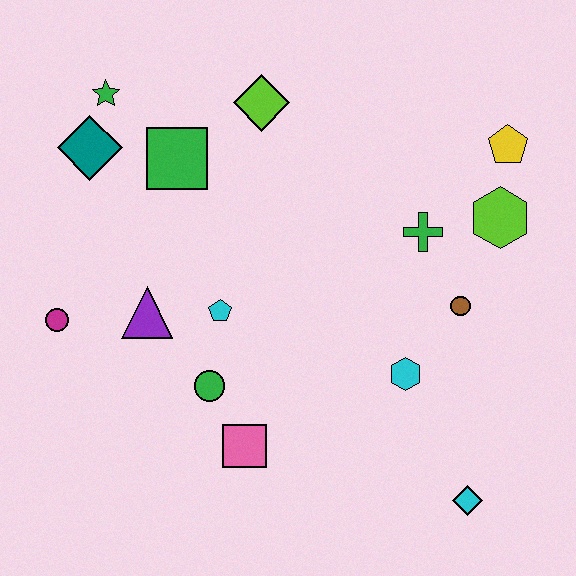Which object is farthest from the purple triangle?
The yellow pentagon is farthest from the purple triangle.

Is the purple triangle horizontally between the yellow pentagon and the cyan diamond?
No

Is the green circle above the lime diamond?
No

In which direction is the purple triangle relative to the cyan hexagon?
The purple triangle is to the left of the cyan hexagon.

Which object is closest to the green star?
The teal diamond is closest to the green star.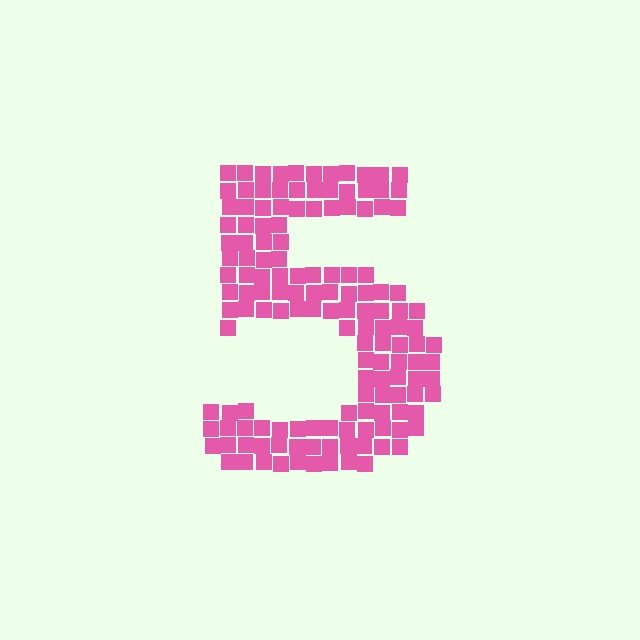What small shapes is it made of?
It is made of small squares.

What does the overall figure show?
The overall figure shows the digit 5.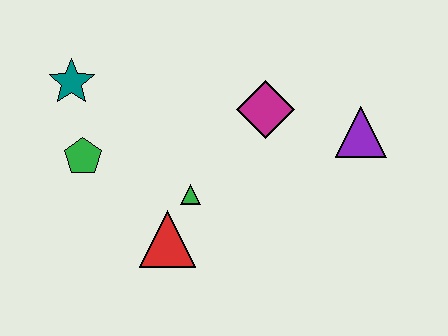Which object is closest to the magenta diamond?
The purple triangle is closest to the magenta diamond.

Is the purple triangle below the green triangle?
No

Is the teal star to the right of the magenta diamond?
No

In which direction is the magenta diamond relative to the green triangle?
The magenta diamond is above the green triangle.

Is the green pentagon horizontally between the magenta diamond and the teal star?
Yes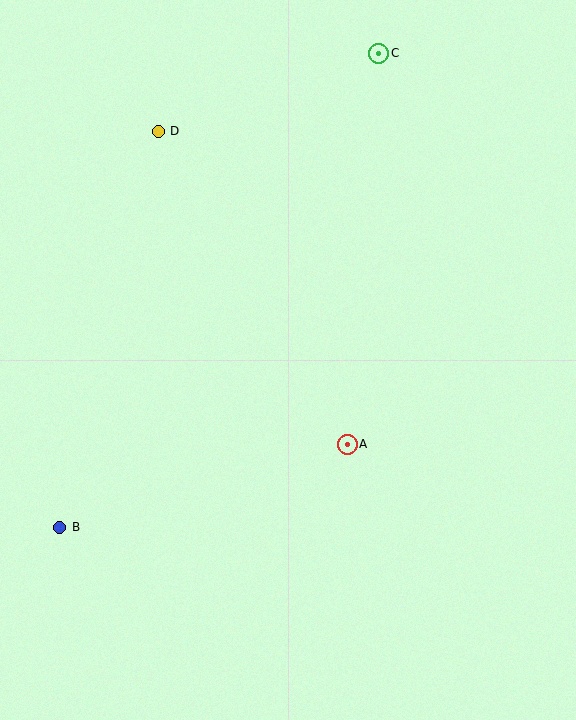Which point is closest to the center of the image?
Point A at (348, 444) is closest to the center.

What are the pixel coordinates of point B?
Point B is at (60, 527).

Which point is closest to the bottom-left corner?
Point B is closest to the bottom-left corner.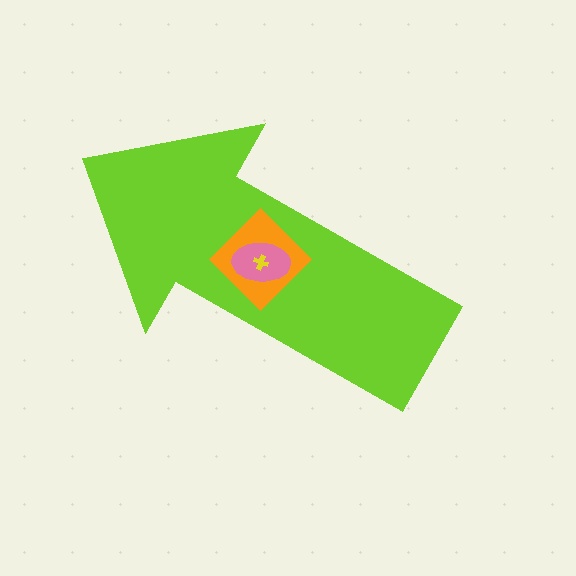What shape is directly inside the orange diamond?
The pink ellipse.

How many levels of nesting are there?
4.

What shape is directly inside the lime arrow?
The orange diamond.